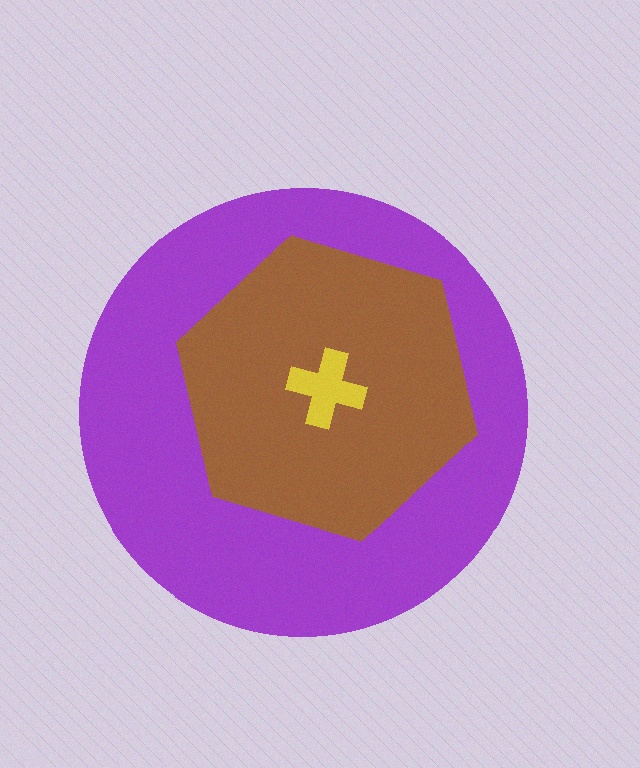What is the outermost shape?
The purple circle.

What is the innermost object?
The yellow cross.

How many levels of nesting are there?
3.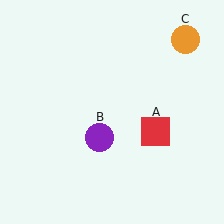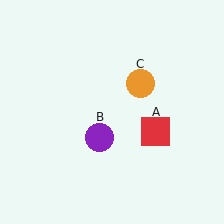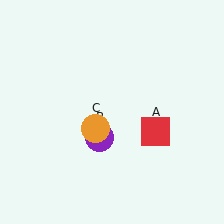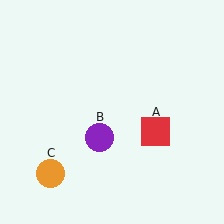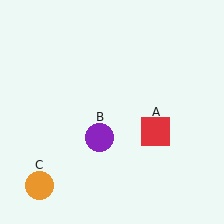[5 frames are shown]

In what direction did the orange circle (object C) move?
The orange circle (object C) moved down and to the left.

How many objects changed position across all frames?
1 object changed position: orange circle (object C).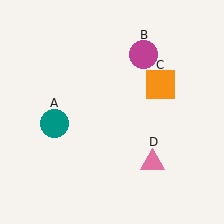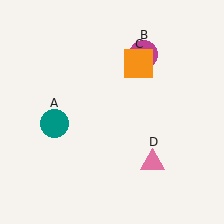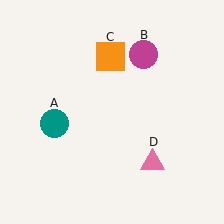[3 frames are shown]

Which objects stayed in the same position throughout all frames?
Teal circle (object A) and magenta circle (object B) and pink triangle (object D) remained stationary.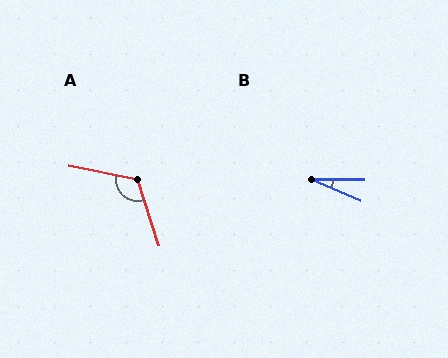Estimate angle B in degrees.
Approximately 23 degrees.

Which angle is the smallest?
B, at approximately 23 degrees.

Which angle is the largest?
A, at approximately 119 degrees.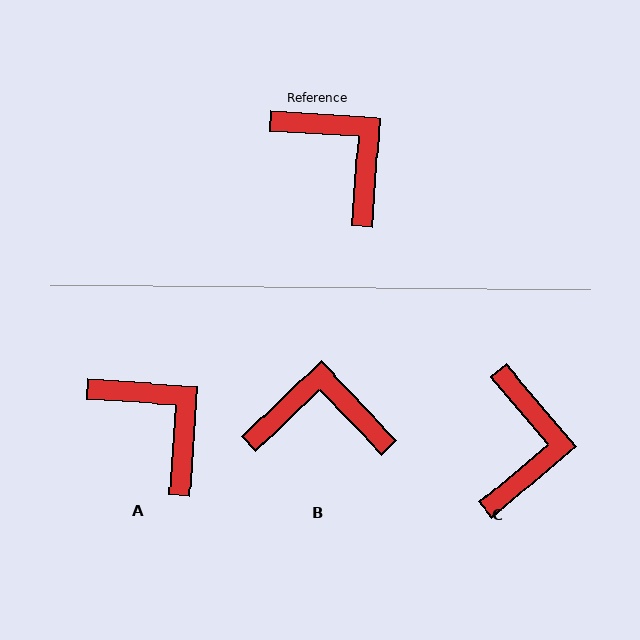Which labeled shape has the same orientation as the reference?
A.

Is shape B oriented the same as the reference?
No, it is off by about 48 degrees.